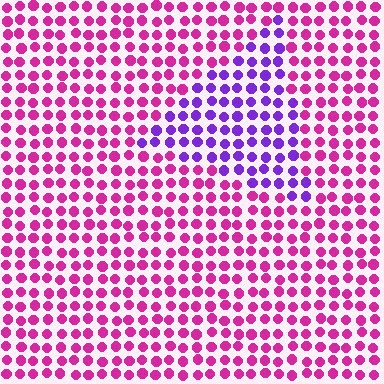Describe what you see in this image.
The image is filled with small magenta elements in a uniform arrangement. A triangle-shaped region is visible where the elements are tinted to a slightly different hue, forming a subtle color boundary.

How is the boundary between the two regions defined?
The boundary is defined purely by a slight shift in hue (about 49 degrees). Spacing, size, and orientation are identical on both sides.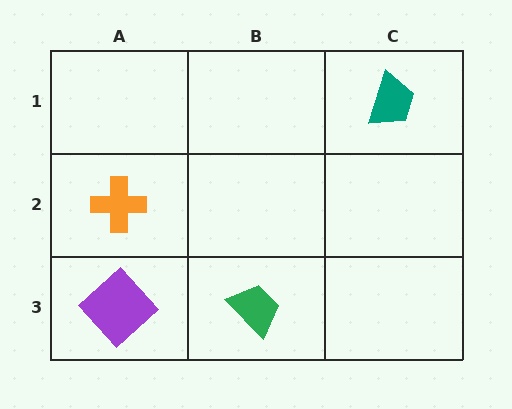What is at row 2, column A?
An orange cross.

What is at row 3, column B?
A green trapezoid.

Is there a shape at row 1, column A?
No, that cell is empty.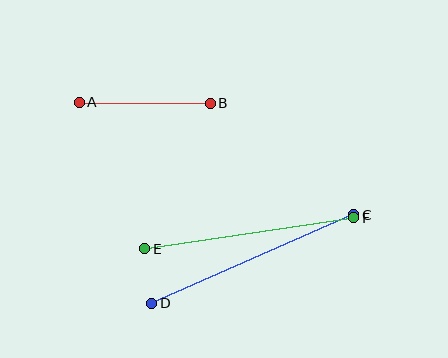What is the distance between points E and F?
The distance is approximately 212 pixels.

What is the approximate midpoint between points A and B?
The midpoint is at approximately (145, 103) pixels.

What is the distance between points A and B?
The distance is approximately 131 pixels.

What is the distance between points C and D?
The distance is approximately 220 pixels.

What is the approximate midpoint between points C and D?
The midpoint is at approximately (253, 259) pixels.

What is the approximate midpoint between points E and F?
The midpoint is at approximately (249, 233) pixels.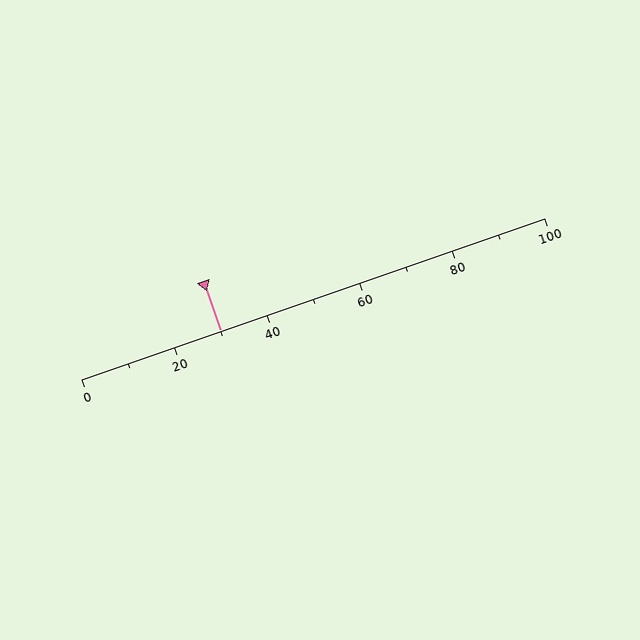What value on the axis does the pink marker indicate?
The marker indicates approximately 30.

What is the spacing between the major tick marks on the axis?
The major ticks are spaced 20 apart.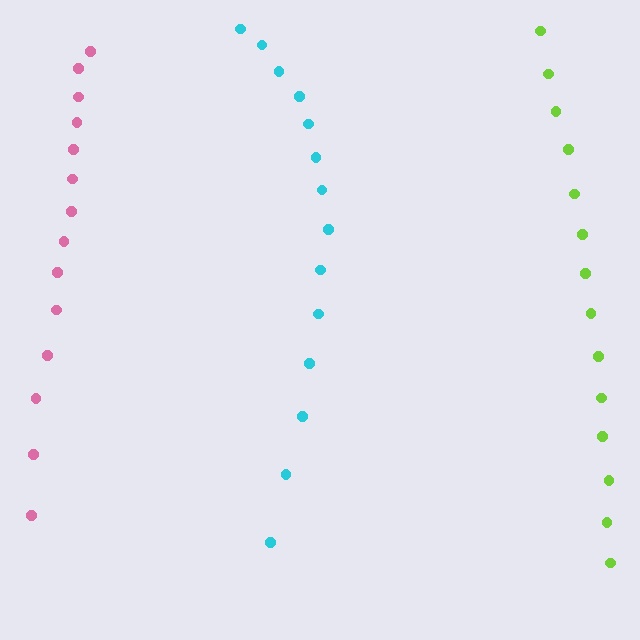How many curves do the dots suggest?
There are 3 distinct paths.